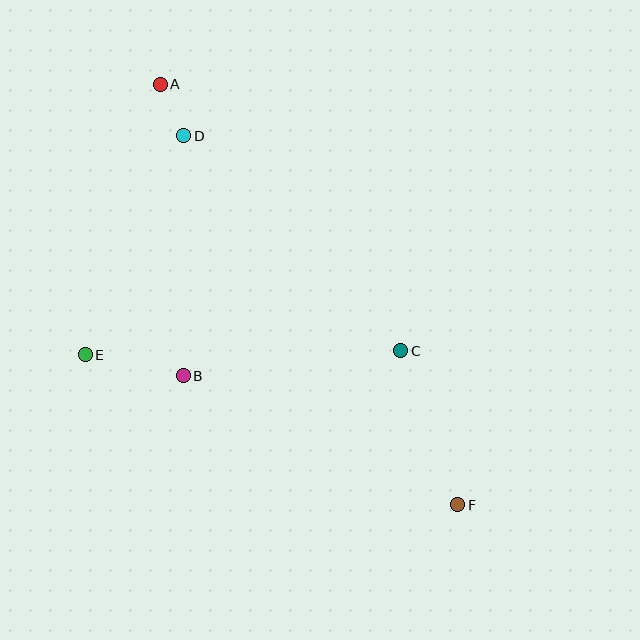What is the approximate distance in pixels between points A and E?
The distance between A and E is approximately 281 pixels.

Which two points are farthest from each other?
Points A and F are farthest from each other.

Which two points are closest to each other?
Points A and D are closest to each other.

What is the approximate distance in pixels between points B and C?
The distance between B and C is approximately 219 pixels.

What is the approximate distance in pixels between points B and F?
The distance between B and F is approximately 303 pixels.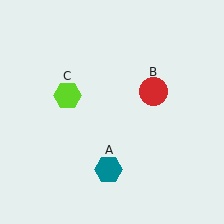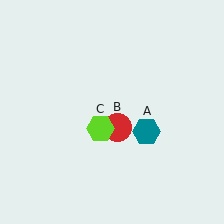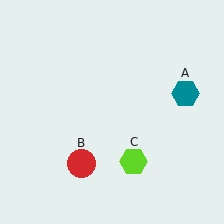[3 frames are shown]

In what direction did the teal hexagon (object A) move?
The teal hexagon (object A) moved up and to the right.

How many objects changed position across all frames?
3 objects changed position: teal hexagon (object A), red circle (object B), lime hexagon (object C).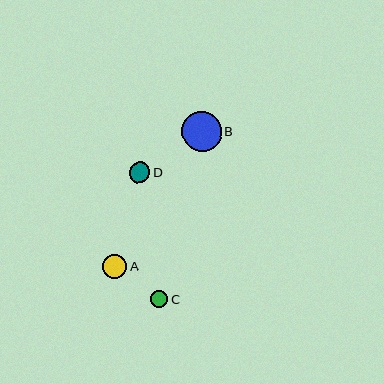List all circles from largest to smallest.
From largest to smallest: B, A, D, C.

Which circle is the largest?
Circle B is the largest with a size of approximately 40 pixels.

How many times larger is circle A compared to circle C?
Circle A is approximately 1.4 times the size of circle C.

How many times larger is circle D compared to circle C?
Circle D is approximately 1.2 times the size of circle C.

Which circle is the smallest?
Circle C is the smallest with a size of approximately 17 pixels.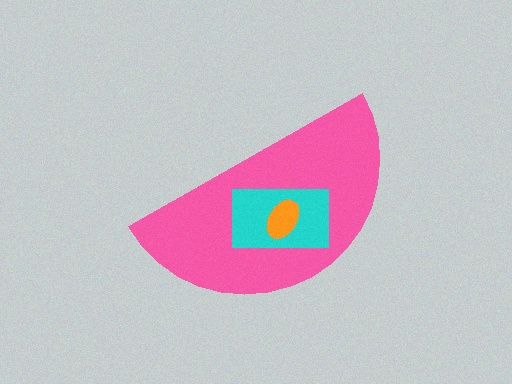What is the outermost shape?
The pink semicircle.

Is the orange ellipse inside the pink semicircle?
Yes.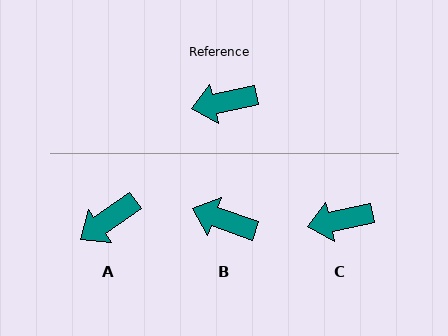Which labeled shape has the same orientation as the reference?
C.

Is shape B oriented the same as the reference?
No, it is off by about 32 degrees.